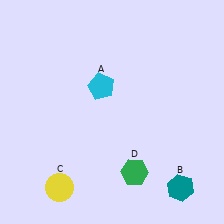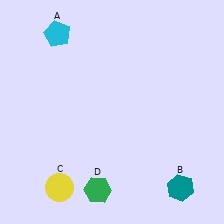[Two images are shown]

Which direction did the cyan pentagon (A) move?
The cyan pentagon (A) moved up.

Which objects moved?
The objects that moved are: the cyan pentagon (A), the green hexagon (D).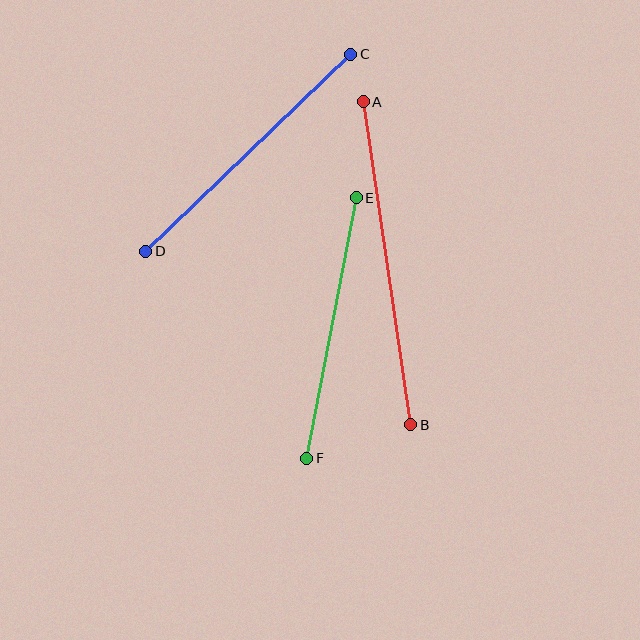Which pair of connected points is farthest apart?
Points A and B are farthest apart.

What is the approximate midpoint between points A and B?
The midpoint is at approximately (387, 263) pixels.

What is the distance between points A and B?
The distance is approximately 326 pixels.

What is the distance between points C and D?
The distance is approximately 284 pixels.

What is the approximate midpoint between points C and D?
The midpoint is at approximately (248, 153) pixels.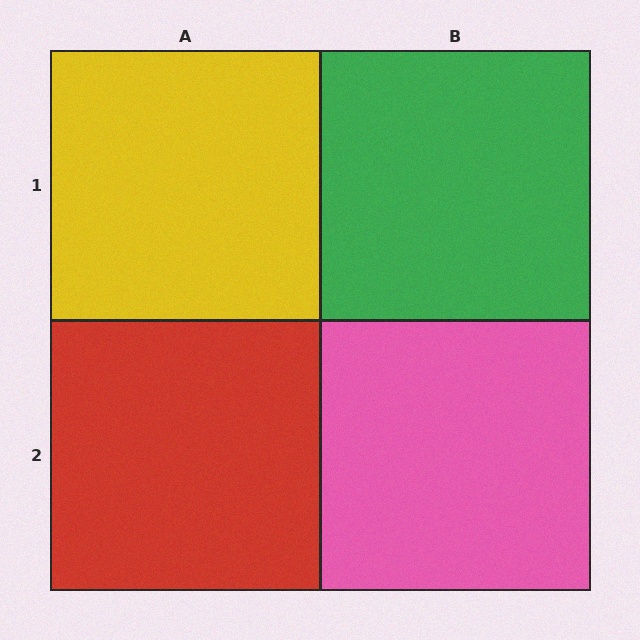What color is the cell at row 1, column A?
Yellow.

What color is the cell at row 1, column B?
Green.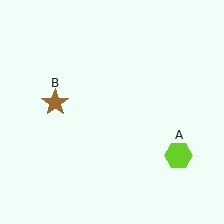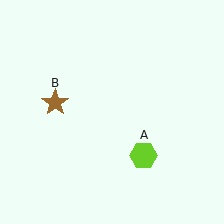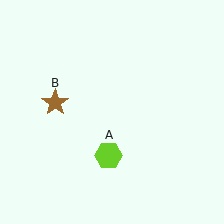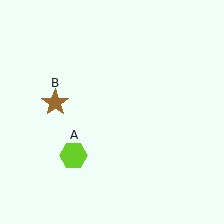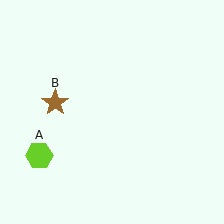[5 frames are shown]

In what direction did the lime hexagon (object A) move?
The lime hexagon (object A) moved left.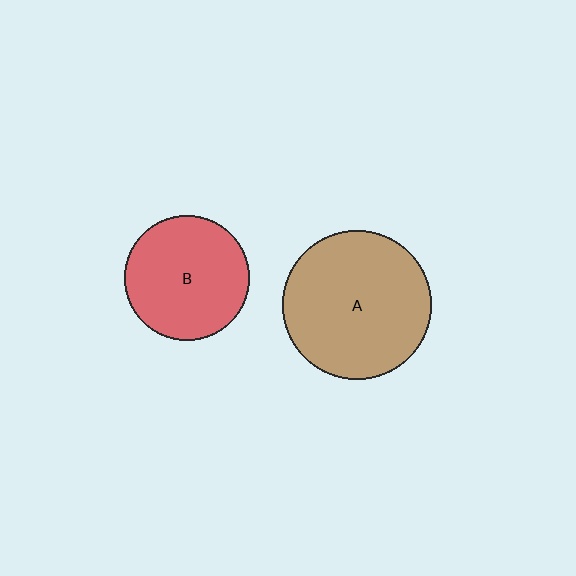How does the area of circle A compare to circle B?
Approximately 1.4 times.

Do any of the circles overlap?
No, none of the circles overlap.